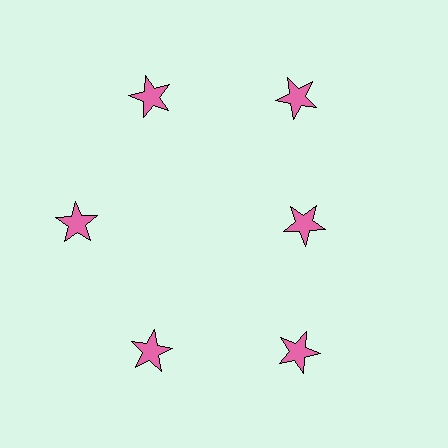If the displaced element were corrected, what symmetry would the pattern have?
It would have 6-fold rotational symmetry — the pattern would map onto itself every 60 degrees.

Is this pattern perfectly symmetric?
No. The 6 pink stars are arranged in a ring, but one element near the 3 o'clock position is pulled inward toward the center, breaking the 6-fold rotational symmetry.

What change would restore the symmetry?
The symmetry would be restored by moving it outward, back onto the ring so that all 6 stars sit at equal angles and equal distance from the center.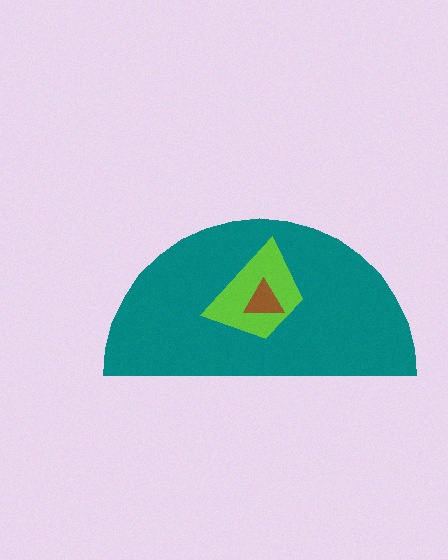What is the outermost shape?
The teal semicircle.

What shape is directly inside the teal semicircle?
The lime trapezoid.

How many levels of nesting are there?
3.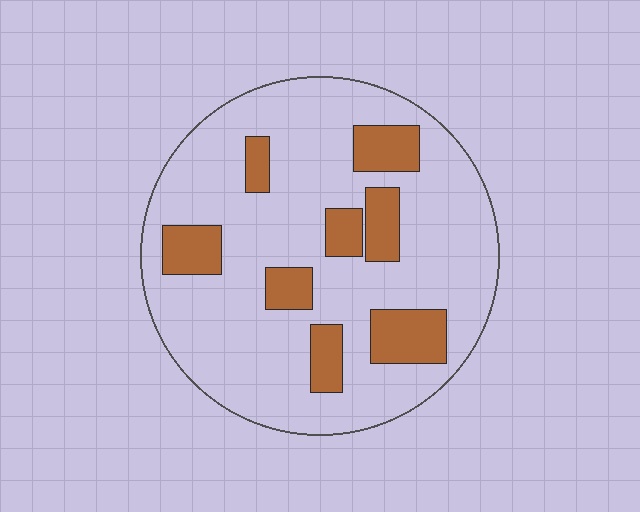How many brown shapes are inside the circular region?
8.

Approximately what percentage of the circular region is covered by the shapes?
Approximately 20%.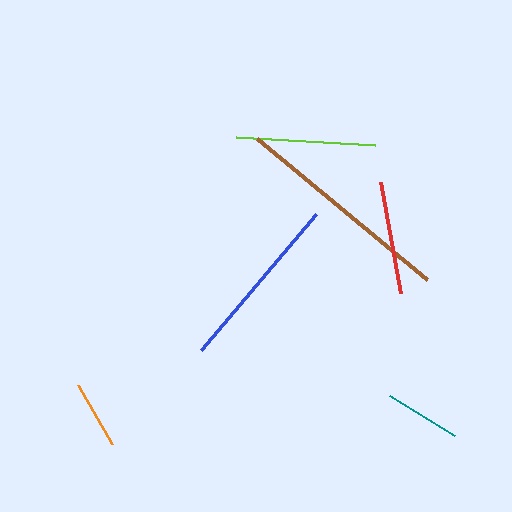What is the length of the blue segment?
The blue segment is approximately 178 pixels long.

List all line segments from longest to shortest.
From longest to shortest: brown, blue, lime, red, teal, orange.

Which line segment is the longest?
The brown line is the longest at approximately 221 pixels.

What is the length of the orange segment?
The orange segment is approximately 68 pixels long.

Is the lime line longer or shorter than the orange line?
The lime line is longer than the orange line.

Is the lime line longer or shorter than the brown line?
The brown line is longer than the lime line.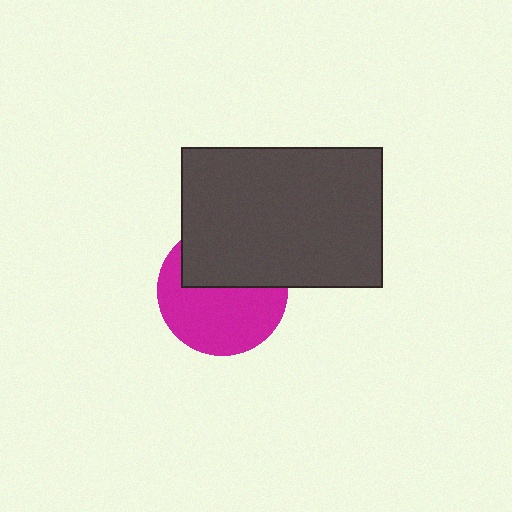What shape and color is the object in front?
The object in front is a dark gray rectangle.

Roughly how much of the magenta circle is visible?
About half of it is visible (roughly 59%).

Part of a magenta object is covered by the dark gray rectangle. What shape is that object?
It is a circle.